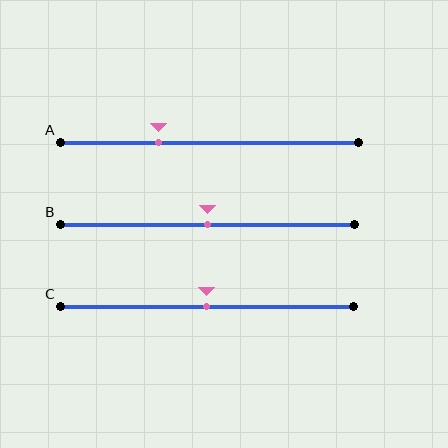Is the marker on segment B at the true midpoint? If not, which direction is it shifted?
Yes, the marker on segment B is at the true midpoint.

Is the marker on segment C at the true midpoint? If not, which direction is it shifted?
Yes, the marker on segment C is at the true midpoint.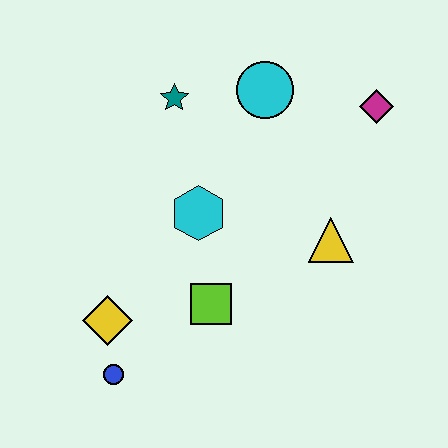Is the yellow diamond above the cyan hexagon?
No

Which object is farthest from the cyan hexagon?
The magenta diamond is farthest from the cyan hexagon.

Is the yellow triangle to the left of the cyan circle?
No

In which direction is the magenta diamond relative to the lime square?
The magenta diamond is above the lime square.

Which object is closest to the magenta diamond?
The cyan circle is closest to the magenta diamond.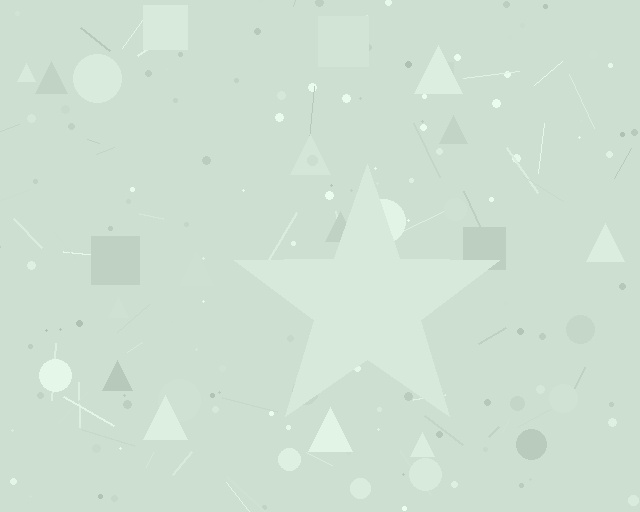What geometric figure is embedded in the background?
A star is embedded in the background.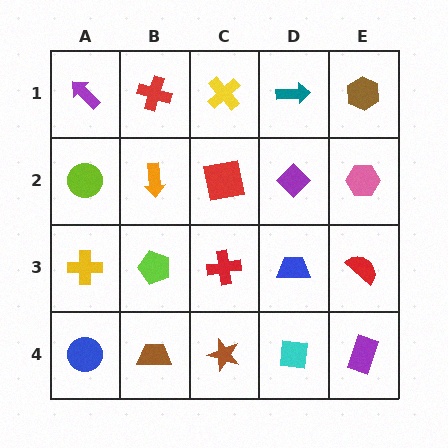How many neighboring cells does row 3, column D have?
4.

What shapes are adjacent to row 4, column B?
A lime pentagon (row 3, column B), a blue circle (row 4, column A), a brown star (row 4, column C).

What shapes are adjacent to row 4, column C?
A red cross (row 3, column C), a brown trapezoid (row 4, column B), a cyan square (row 4, column D).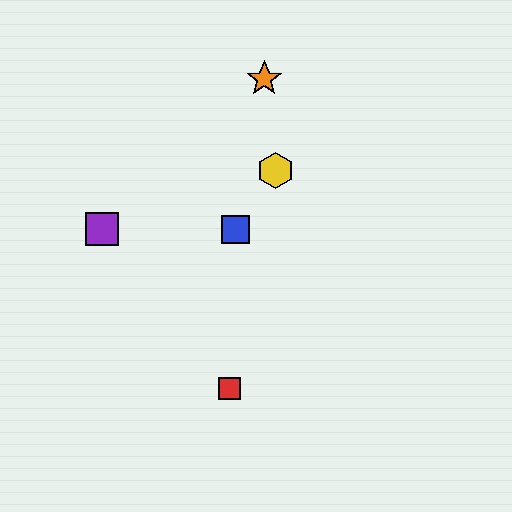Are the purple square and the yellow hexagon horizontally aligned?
No, the purple square is at y≈229 and the yellow hexagon is at y≈170.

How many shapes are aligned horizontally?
3 shapes (the blue square, the green diamond, the purple square) are aligned horizontally.